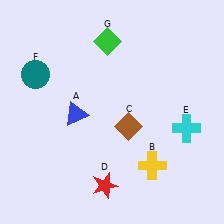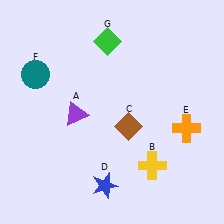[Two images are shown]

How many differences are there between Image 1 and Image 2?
There are 3 differences between the two images.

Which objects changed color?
A changed from blue to purple. D changed from red to blue. E changed from cyan to orange.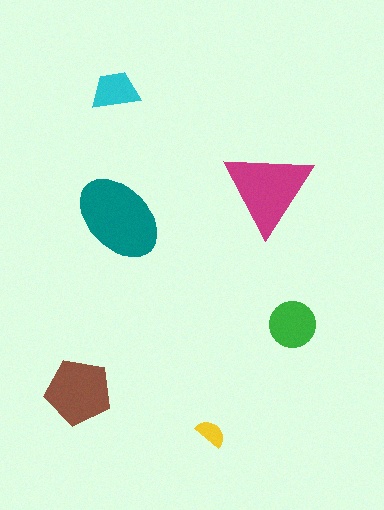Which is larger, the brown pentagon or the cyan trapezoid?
The brown pentagon.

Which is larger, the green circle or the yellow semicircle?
The green circle.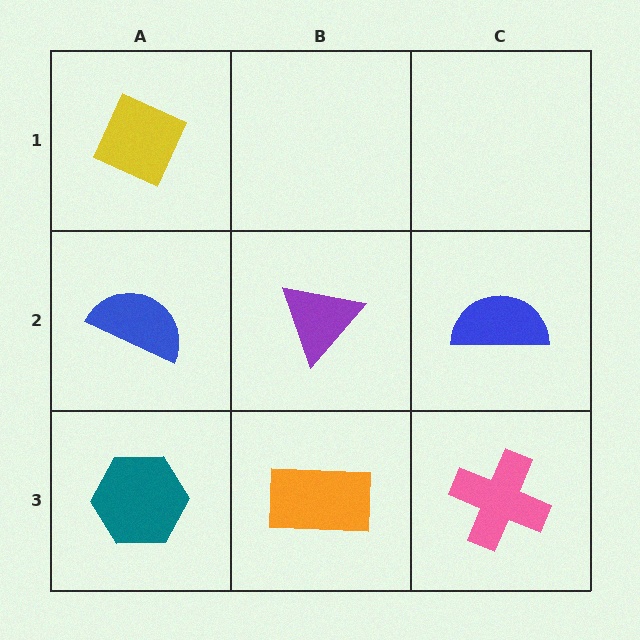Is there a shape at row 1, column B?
No, that cell is empty.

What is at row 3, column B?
An orange rectangle.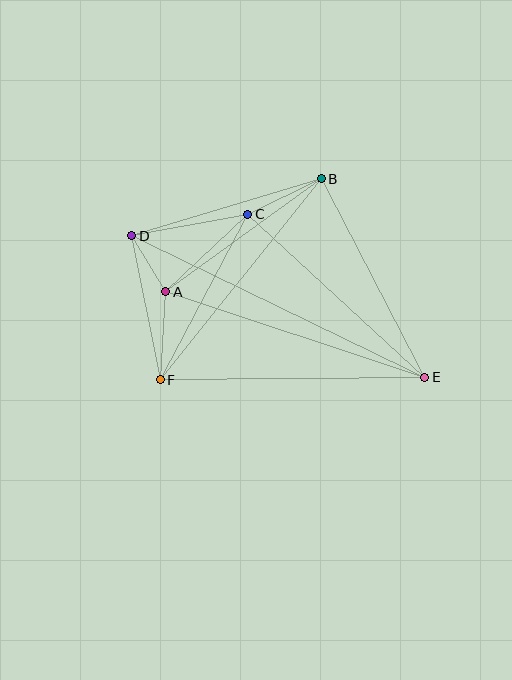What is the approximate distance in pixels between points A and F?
The distance between A and F is approximately 88 pixels.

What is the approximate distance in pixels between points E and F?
The distance between E and F is approximately 264 pixels.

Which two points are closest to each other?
Points A and D are closest to each other.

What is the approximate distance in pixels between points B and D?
The distance between B and D is approximately 198 pixels.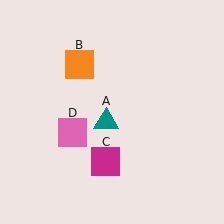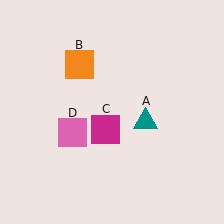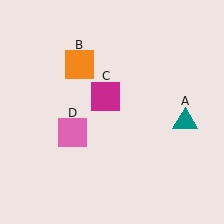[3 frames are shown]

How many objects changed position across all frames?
2 objects changed position: teal triangle (object A), magenta square (object C).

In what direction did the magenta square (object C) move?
The magenta square (object C) moved up.